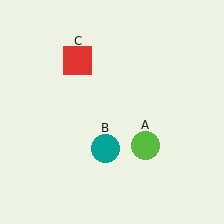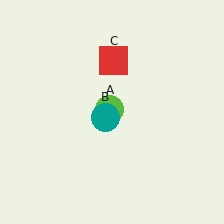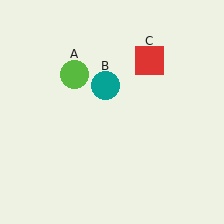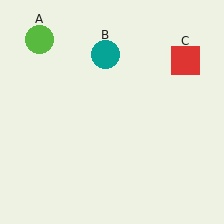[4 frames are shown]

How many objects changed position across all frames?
3 objects changed position: lime circle (object A), teal circle (object B), red square (object C).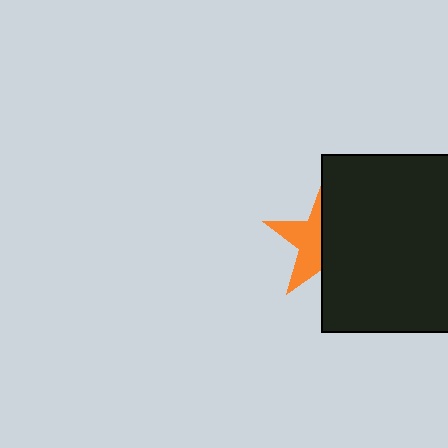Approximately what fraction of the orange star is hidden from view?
Roughly 55% of the orange star is hidden behind the black square.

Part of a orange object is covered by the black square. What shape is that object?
It is a star.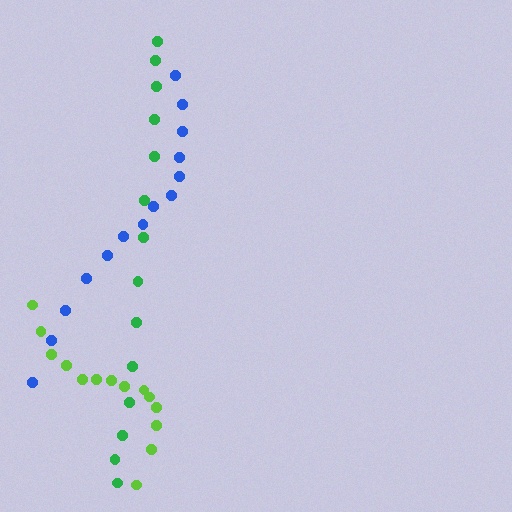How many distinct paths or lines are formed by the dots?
There are 3 distinct paths.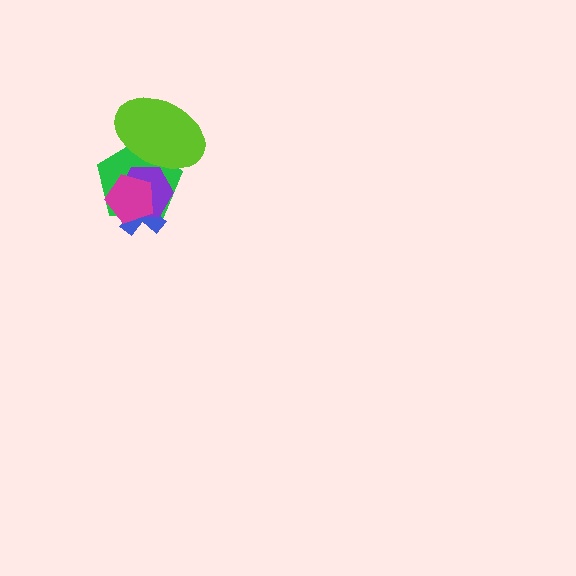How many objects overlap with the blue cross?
3 objects overlap with the blue cross.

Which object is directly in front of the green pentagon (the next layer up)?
The blue cross is directly in front of the green pentagon.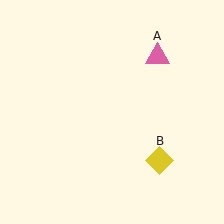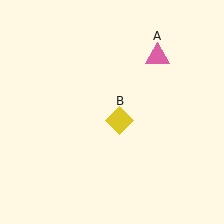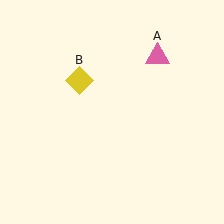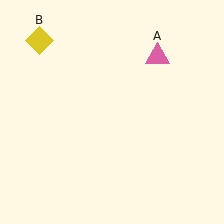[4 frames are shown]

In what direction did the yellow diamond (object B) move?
The yellow diamond (object B) moved up and to the left.